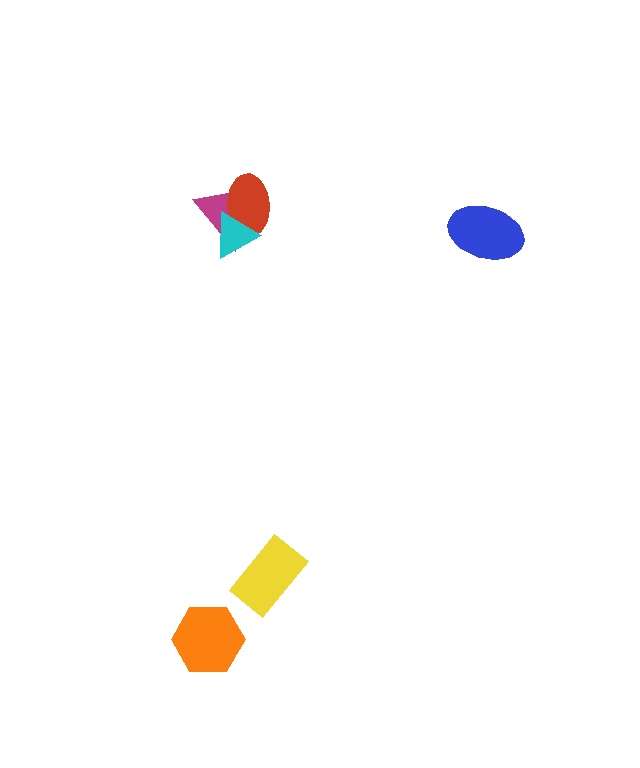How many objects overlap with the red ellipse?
2 objects overlap with the red ellipse.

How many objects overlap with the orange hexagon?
0 objects overlap with the orange hexagon.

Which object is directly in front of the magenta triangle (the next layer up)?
The red ellipse is directly in front of the magenta triangle.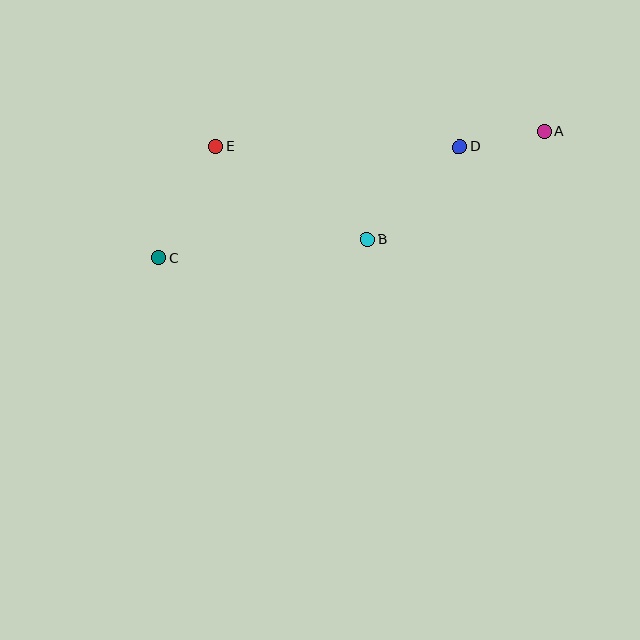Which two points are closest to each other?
Points A and D are closest to each other.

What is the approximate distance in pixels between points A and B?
The distance between A and B is approximately 207 pixels.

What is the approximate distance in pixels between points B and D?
The distance between B and D is approximately 131 pixels.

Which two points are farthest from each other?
Points A and C are farthest from each other.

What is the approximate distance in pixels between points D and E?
The distance between D and E is approximately 244 pixels.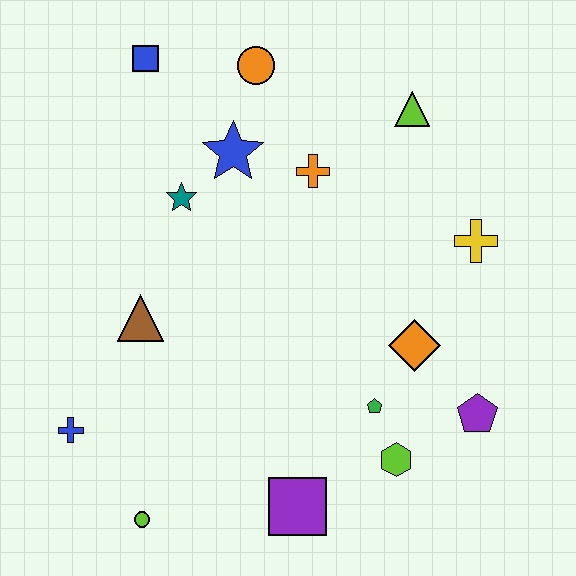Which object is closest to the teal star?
The blue star is closest to the teal star.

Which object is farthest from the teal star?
The purple pentagon is farthest from the teal star.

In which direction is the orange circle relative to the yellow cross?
The orange circle is to the left of the yellow cross.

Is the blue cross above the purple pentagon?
No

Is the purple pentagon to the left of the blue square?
No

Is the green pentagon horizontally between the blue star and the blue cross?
No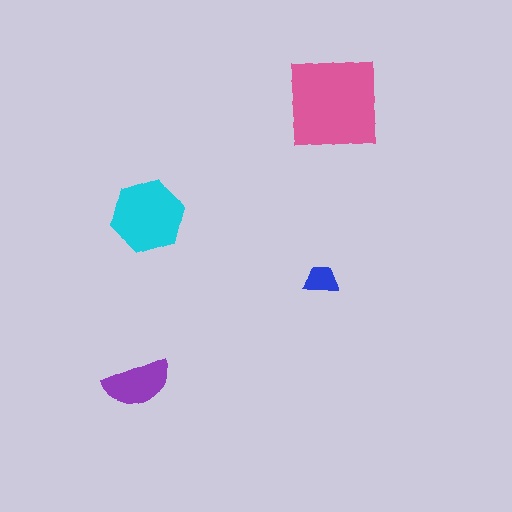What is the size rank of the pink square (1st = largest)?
1st.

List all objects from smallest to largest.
The blue trapezoid, the purple semicircle, the cyan hexagon, the pink square.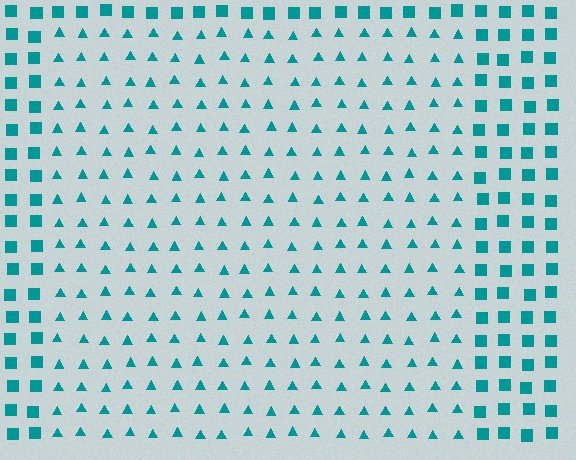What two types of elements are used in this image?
The image uses triangles inside the rectangle region and squares outside it.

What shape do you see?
I see a rectangle.